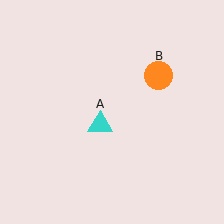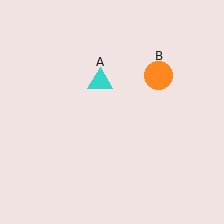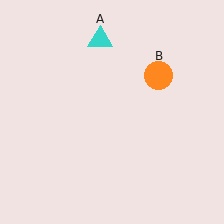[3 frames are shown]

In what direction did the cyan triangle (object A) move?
The cyan triangle (object A) moved up.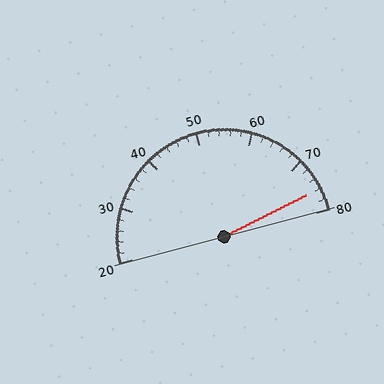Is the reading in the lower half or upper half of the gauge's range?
The reading is in the upper half of the range (20 to 80).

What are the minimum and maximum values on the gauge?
The gauge ranges from 20 to 80.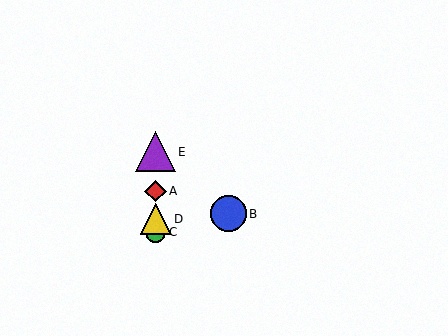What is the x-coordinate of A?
Object A is at x≈156.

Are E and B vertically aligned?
No, E is at x≈156 and B is at x≈228.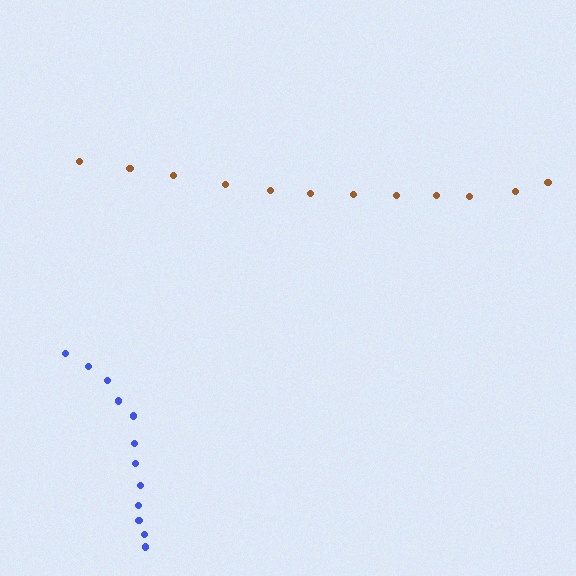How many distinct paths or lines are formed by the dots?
There are 2 distinct paths.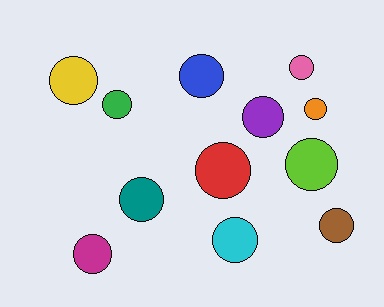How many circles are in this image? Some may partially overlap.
There are 12 circles.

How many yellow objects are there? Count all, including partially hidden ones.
There is 1 yellow object.